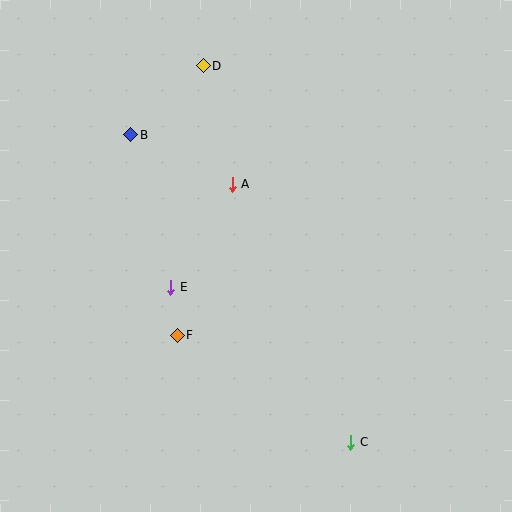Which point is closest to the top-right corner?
Point D is closest to the top-right corner.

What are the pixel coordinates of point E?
Point E is at (171, 287).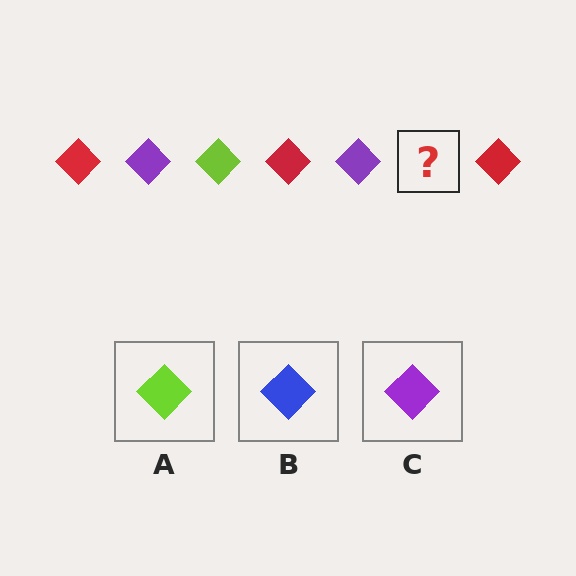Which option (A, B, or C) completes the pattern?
A.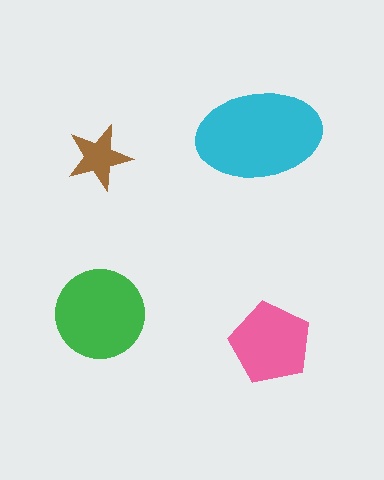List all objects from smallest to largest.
The brown star, the pink pentagon, the green circle, the cyan ellipse.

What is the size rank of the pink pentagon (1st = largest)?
3rd.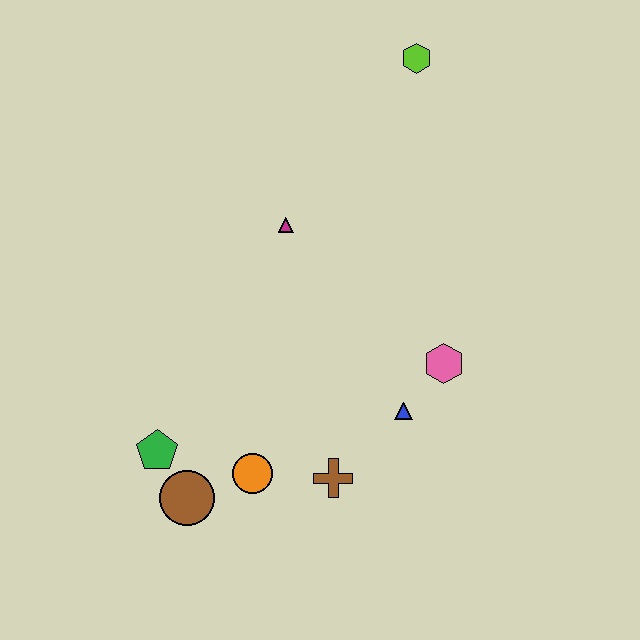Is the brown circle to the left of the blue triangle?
Yes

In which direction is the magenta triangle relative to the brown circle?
The magenta triangle is above the brown circle.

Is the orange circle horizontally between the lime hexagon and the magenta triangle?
No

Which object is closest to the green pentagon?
The brown circle is closest to the green pentagon.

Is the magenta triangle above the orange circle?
Yes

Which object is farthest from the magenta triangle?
The brown circle is farthest from the magenta triangle.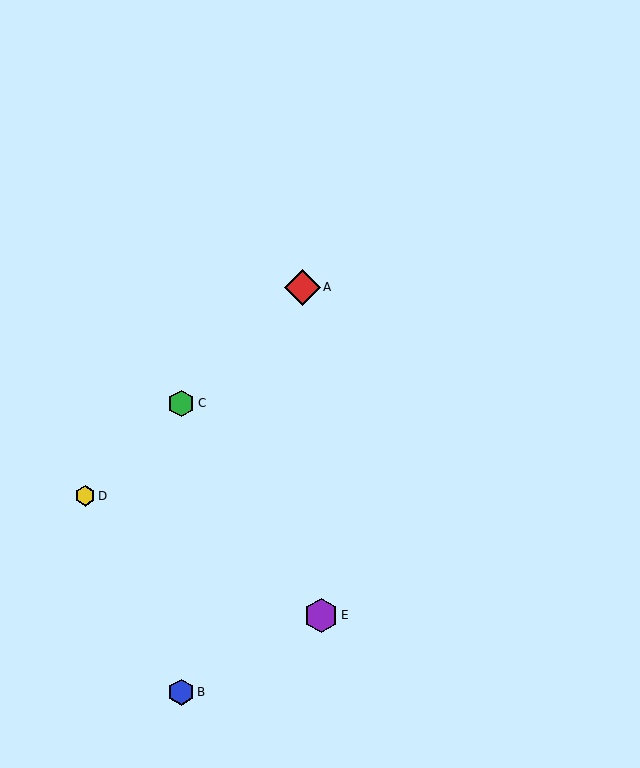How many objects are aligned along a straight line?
3 objects (A, C, D) are aligned along a straight line.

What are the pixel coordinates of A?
Object A is at (302, 287).